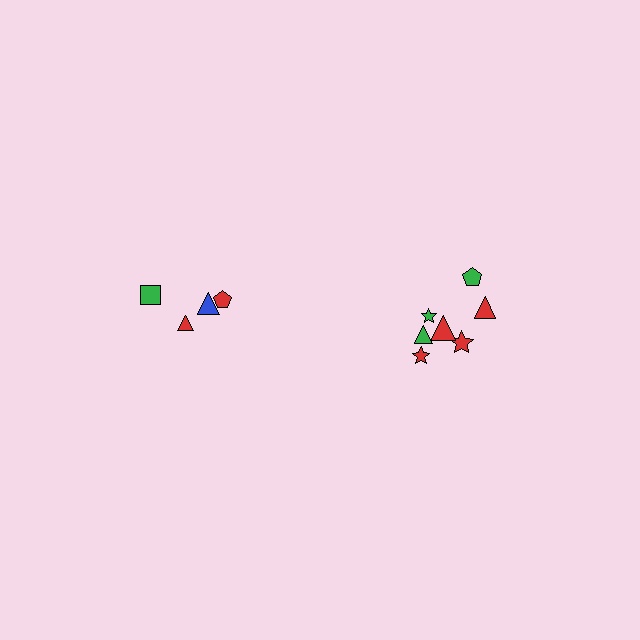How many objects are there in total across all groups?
There are 11 objects.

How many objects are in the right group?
There are 7 objects.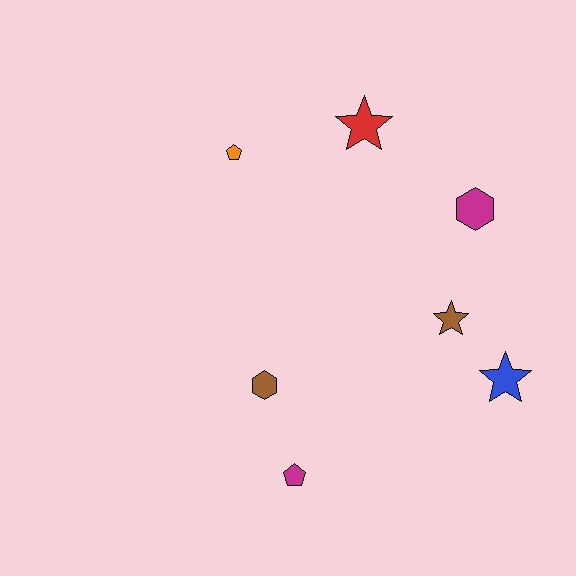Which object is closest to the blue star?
The brown star is closest to the blue star.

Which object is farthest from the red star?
The magenta pentagon is farthest from the red star.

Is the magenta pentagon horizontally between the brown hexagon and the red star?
Yes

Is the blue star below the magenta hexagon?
Yes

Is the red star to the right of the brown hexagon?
Yes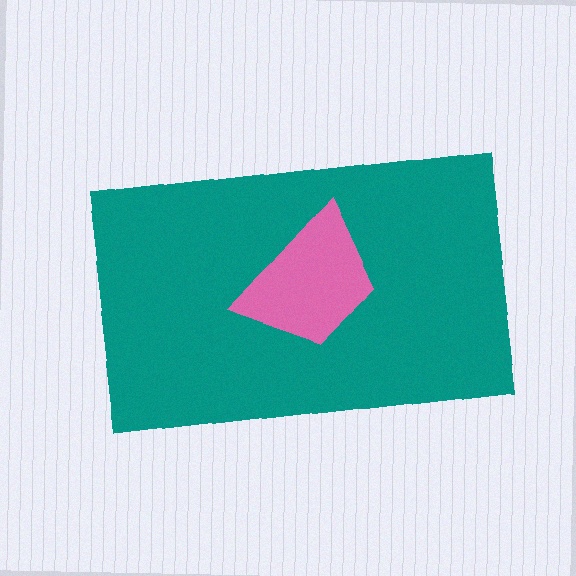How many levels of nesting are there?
2.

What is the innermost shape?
The pink trapezoid.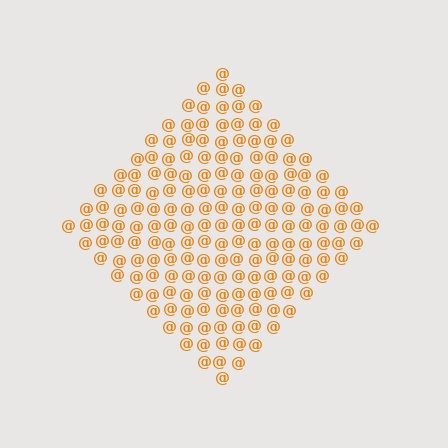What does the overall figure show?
The overall figure shows a diamond.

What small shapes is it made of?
It is made of small at signs.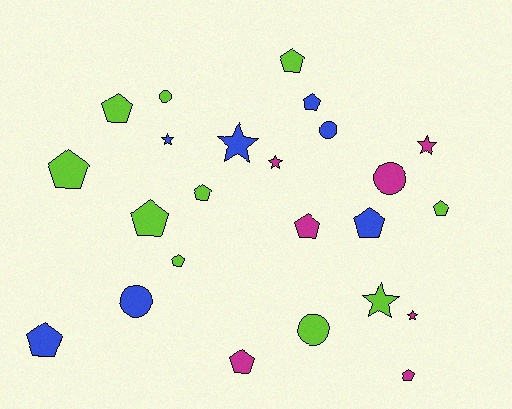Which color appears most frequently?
Lime, with 10 objects.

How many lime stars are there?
There is 1 lime star.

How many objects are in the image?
There are 24 objects.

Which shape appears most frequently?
Pentagon, with 13 objects.